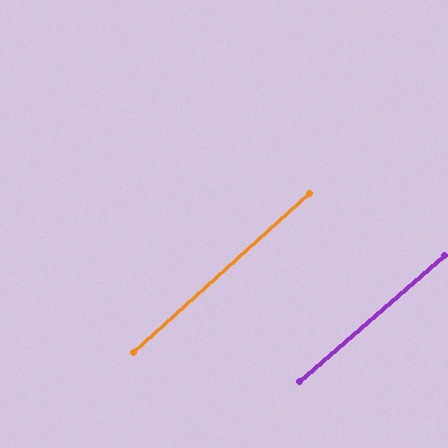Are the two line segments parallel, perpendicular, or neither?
Parallel — their directions differ by only 1.1°.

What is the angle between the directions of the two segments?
Approximately 1 degree.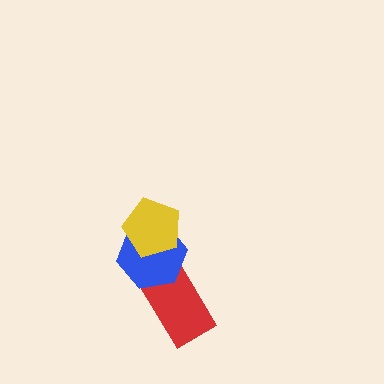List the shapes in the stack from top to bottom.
From top to bottom: the yellow pentagon, the blue hexagon, the red rectangle.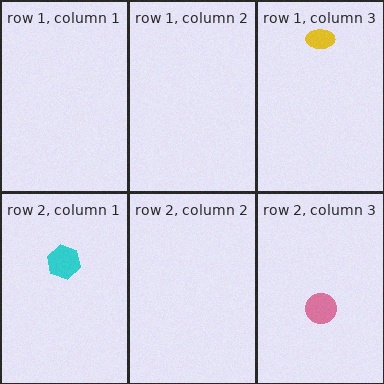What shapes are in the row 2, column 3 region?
The pink circle.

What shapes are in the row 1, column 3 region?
The yellow ellipse.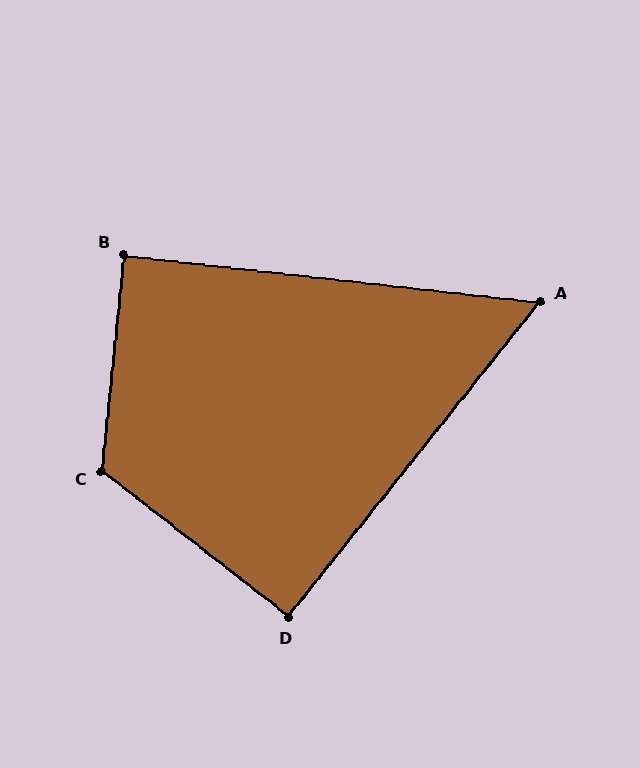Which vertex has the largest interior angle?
C, at approximately 122 degrees.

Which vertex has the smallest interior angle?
A, at approximately 58 degrees.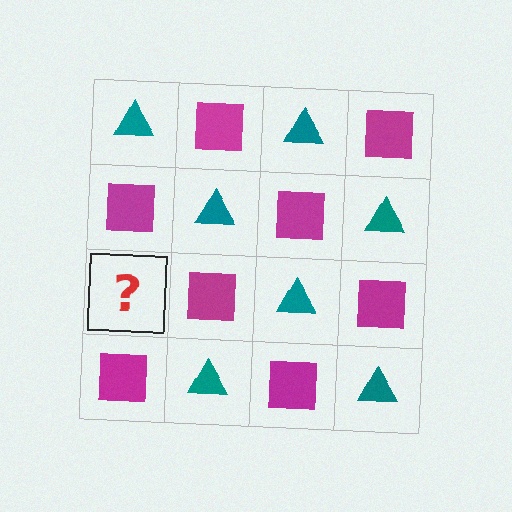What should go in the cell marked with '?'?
The missing cell should contain a teal triangle.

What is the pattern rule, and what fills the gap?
The rule is that it alternates teal triangle and magenta square in a checkerboard pattern. The gap should be filled with a teal triangle.